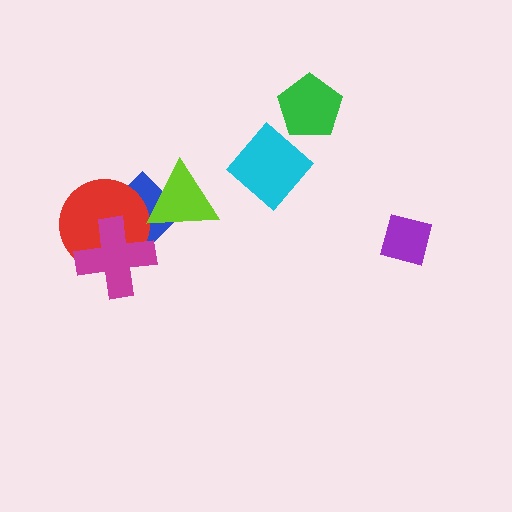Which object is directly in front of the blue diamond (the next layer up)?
The red circle is directly in front of the blue diamond.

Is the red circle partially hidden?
Yes, it is partially covered by another shape.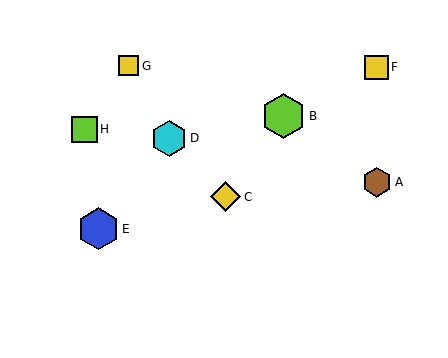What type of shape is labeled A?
Shape A is a brown hexagon.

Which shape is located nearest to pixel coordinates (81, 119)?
The lime square (labeled H) at (85, 129) is nearest to that location.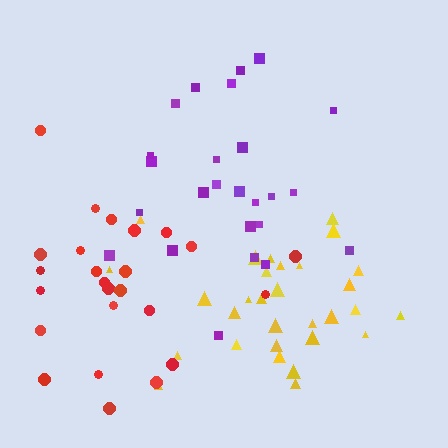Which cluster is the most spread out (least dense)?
Purple.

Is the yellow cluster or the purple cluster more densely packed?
Yellow.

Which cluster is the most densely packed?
Yellow.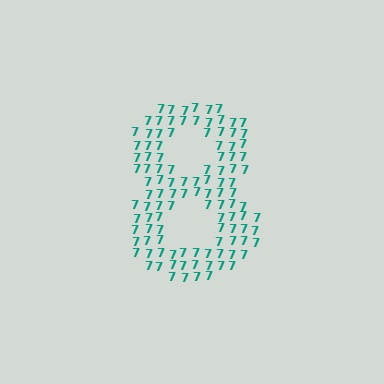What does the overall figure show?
The overall figure shows the digit 8.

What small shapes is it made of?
It is made of small digit 7's.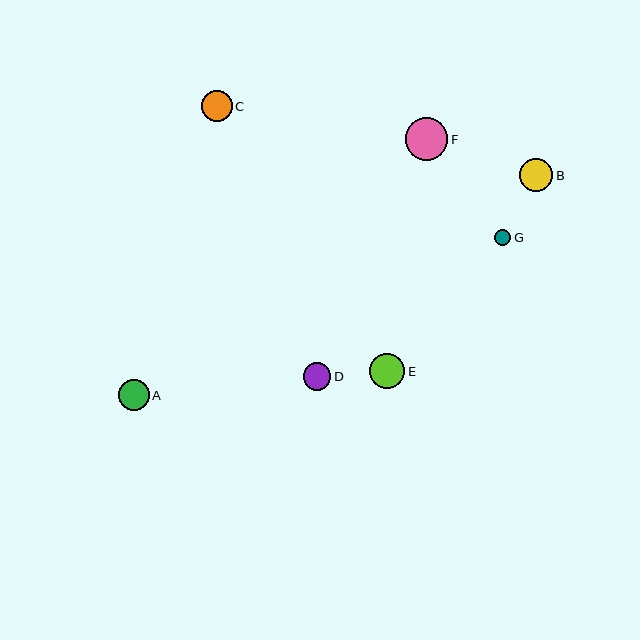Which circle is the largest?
Circle F is the largest with a size of approximately 42 pixels.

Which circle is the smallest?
Circle G is the smallest with a size of approximately 16 pixels.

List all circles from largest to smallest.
From largest to smallest: F, E, B, A, C, D, G.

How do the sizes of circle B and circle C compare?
Circle B and circle C are approximately the same size.